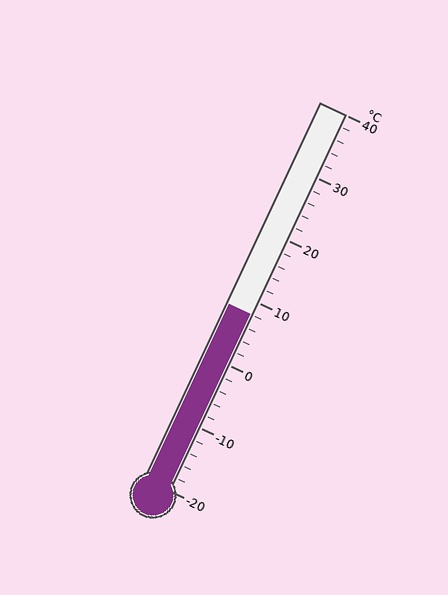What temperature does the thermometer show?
The thermometer shows approximately 8°C.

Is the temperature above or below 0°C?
The temperature is above 0°C.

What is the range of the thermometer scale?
The thermometer scale ranges from -20°C to 40°C.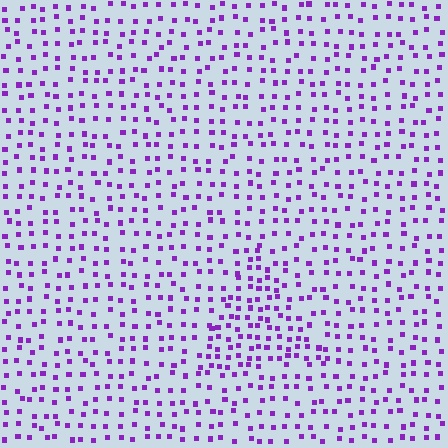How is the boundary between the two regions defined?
The boundary is defined by a change in element density (approximately 1.7x ratio). All elements are the same color, size, and shape.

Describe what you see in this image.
The image contains small purple elements arranged at two different densities. A triangle-shaped region is visible where the elements are more densely packed than the surrounding area.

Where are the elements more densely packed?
The elements are more densely packed inside the triangle boundary.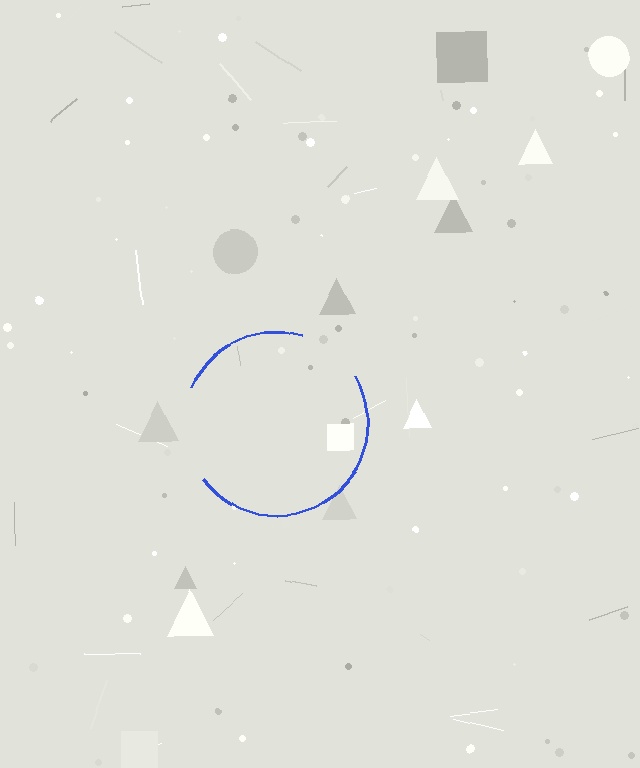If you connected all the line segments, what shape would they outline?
They would outline a circle.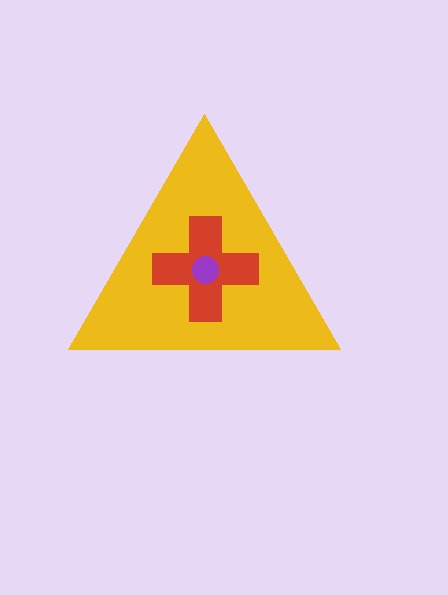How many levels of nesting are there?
3.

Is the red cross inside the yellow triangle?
Yes.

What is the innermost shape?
The purple circle.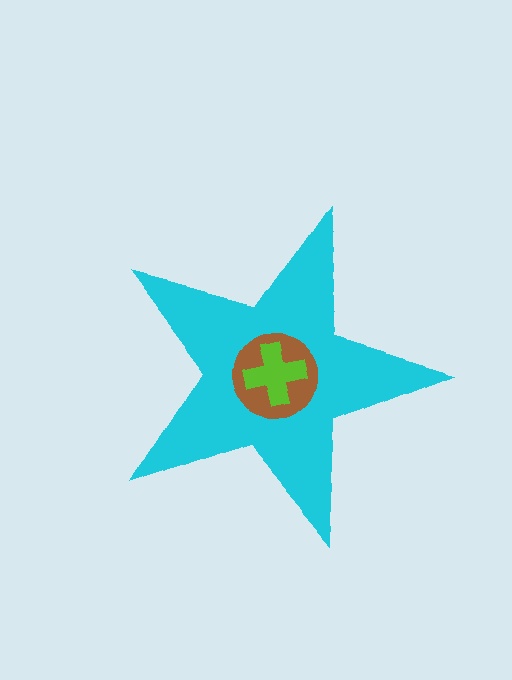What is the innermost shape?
The lime cross.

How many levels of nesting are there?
3.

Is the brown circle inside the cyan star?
Yes.